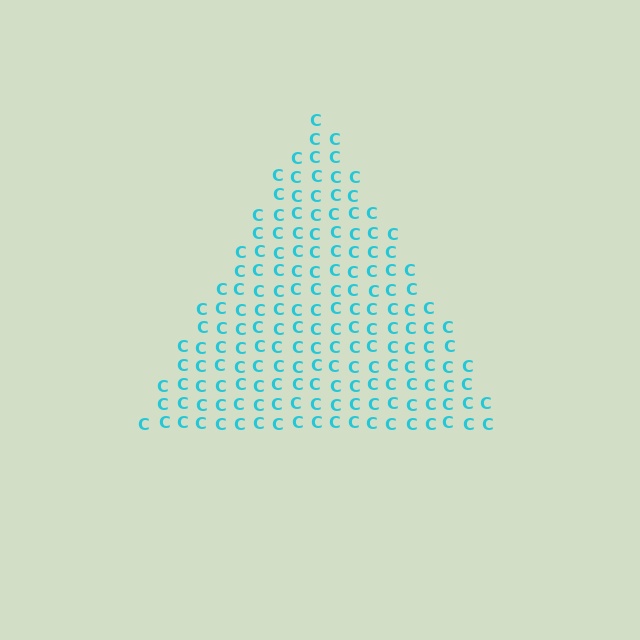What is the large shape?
The large shape is a triangle.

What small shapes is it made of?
It is made of small letter C's.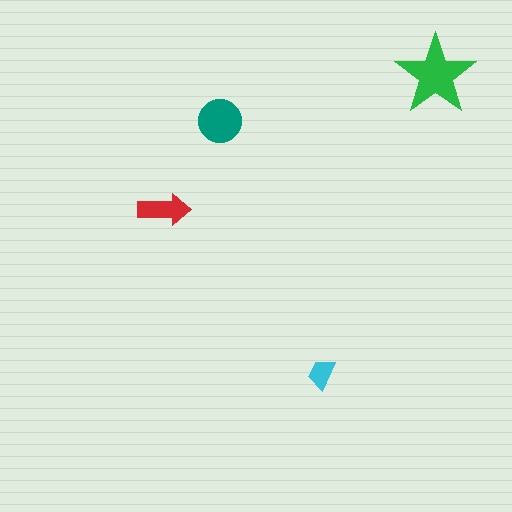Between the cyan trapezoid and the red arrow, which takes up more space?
The red arrow.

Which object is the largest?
The green star.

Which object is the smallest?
The cyan trapezoid.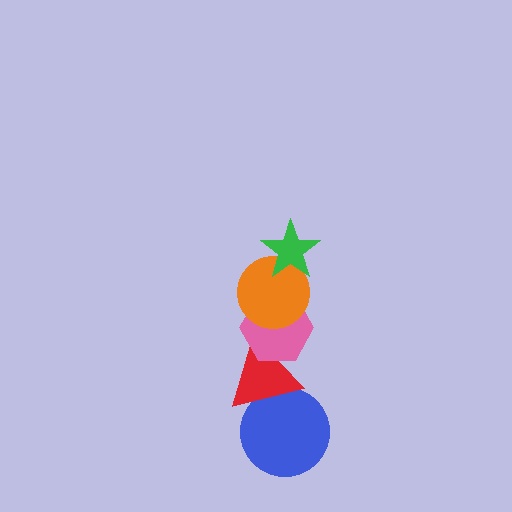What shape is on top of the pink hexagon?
The orange circle is on top of the pink hexagon.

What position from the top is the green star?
The green star is 1st from the top.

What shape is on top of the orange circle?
The green star is on top of the orange circle.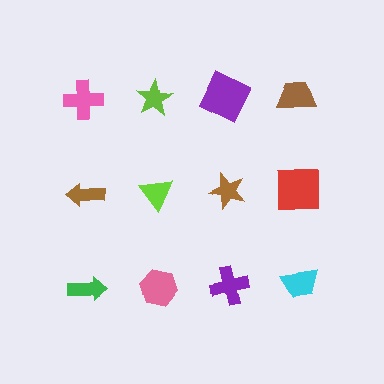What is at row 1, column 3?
A purple square.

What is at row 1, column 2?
A lime star.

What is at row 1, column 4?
A brown trapezoid.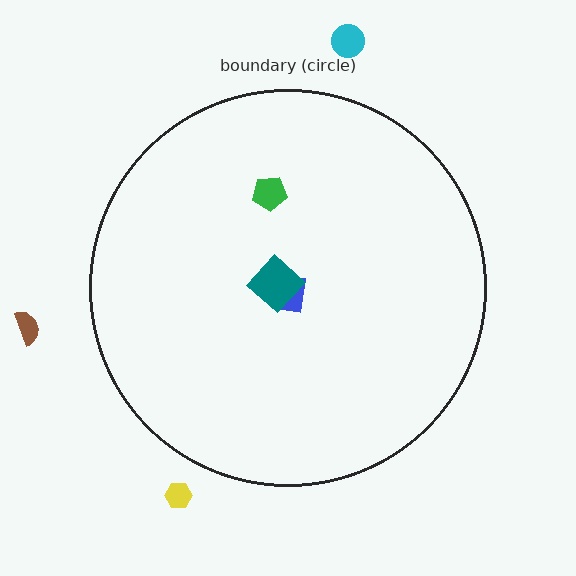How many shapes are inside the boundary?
3 inside, 3 outside.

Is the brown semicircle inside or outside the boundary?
Outside.